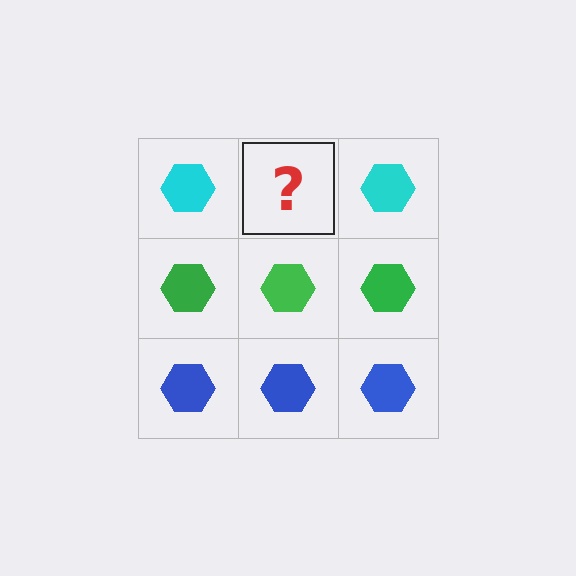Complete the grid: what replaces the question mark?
The question mark should be replaced with a cyan hexagon.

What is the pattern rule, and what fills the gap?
The rule is that each row has a consistent color. The gap should be filled with a cyan hexagon.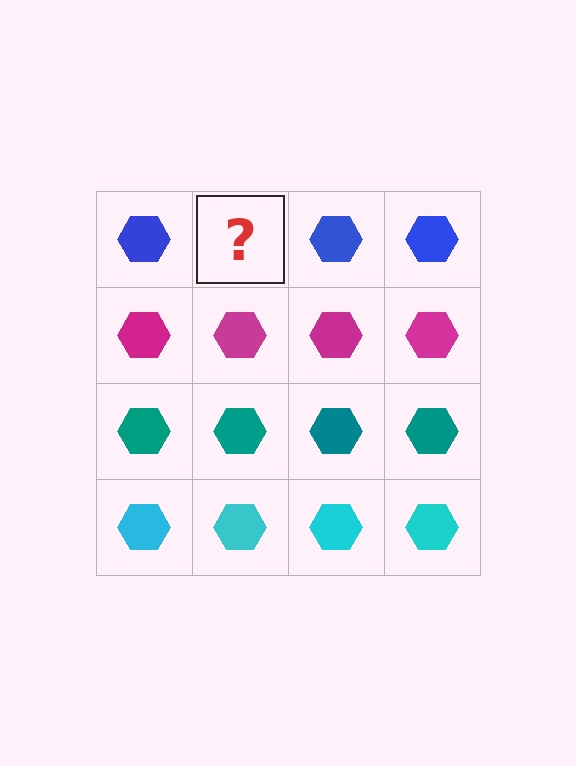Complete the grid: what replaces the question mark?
The question mark should be replaced with a blue hexagon.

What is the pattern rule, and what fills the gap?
The rule is that each row has a consistent color. The gap should be filled with a blue hexagon.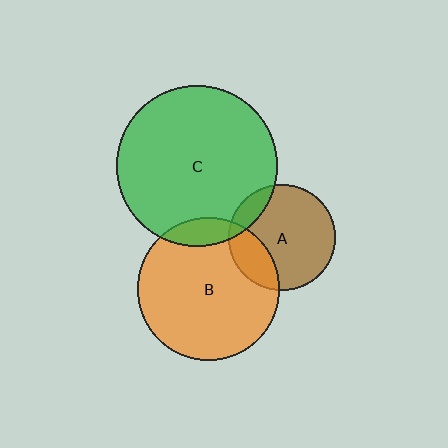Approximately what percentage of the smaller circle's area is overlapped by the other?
Approximately 10%.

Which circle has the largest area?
Circle C (green).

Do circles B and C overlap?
Yes.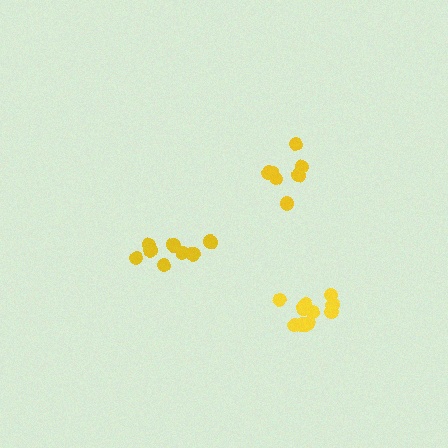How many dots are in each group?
Group 1: 7 dots, Group 2: 11 dots, Group 3: 8 dots (26 total).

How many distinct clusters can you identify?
There are 3 distinct clusters.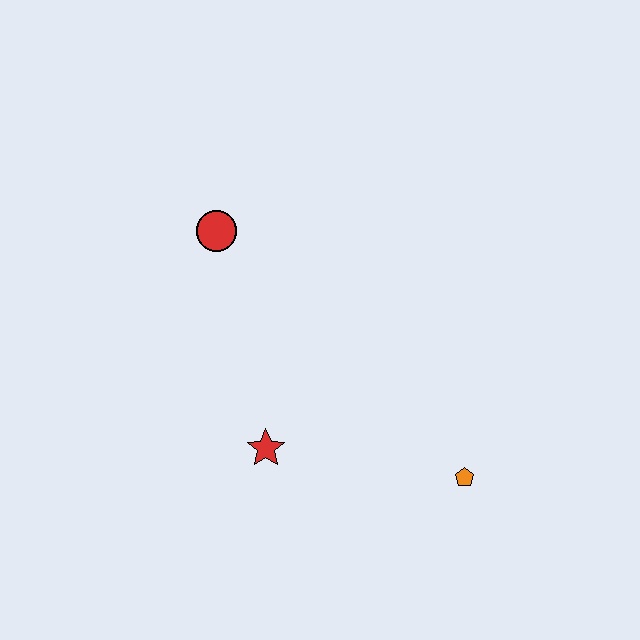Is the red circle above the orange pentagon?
Yes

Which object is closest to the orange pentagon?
The red star is closest to the orange pentagon.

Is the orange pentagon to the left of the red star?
No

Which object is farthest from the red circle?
The orange pentagon is farthest from the red circle.